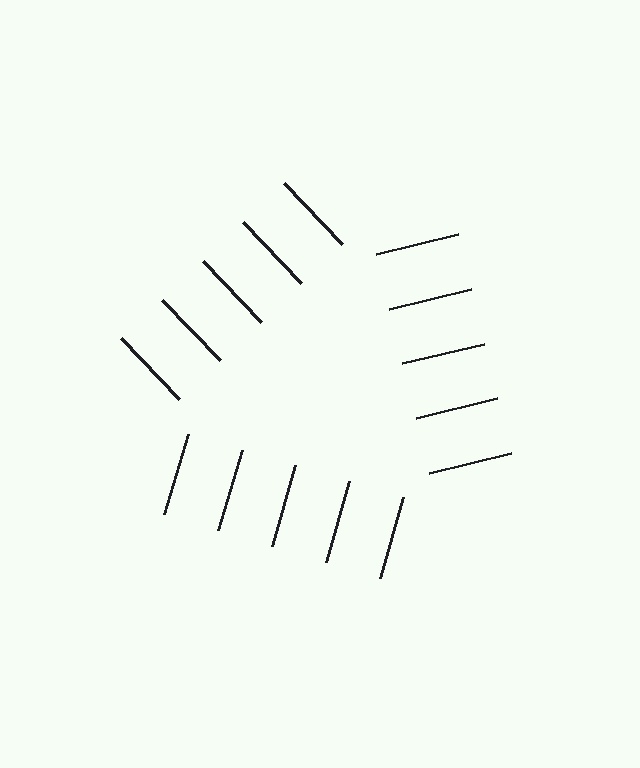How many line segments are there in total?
15 — 5 along each of the 3 edges.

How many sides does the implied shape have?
3 sides — the line-ends trace a triangle.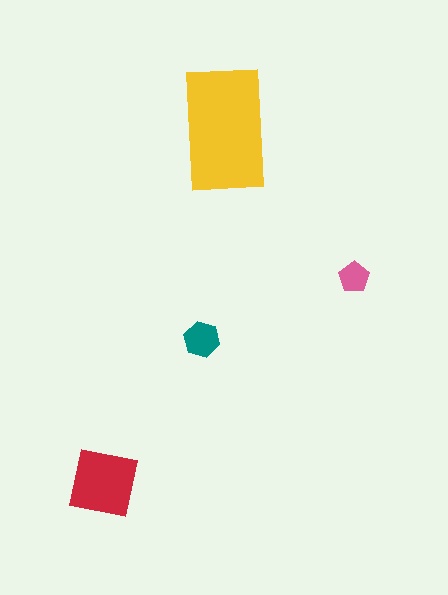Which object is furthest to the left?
The red square is leftmost.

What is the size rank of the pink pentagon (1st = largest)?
4th.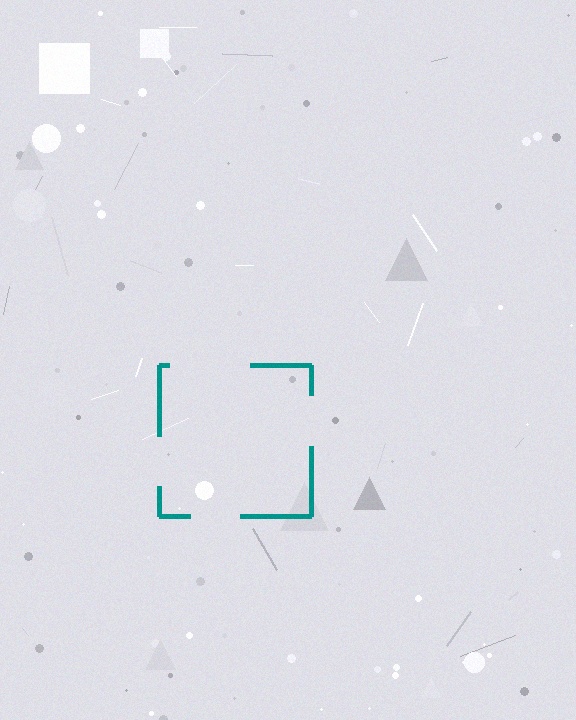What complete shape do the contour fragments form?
The contour fragments form a square.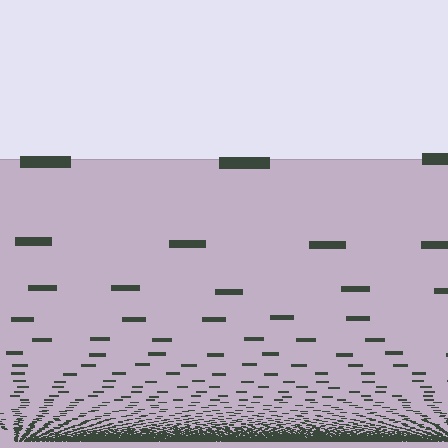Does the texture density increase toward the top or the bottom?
Density increases toward the bottom.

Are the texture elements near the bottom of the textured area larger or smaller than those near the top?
Smaller. The gradient is inverted — elements near the bottom are smaller and denser.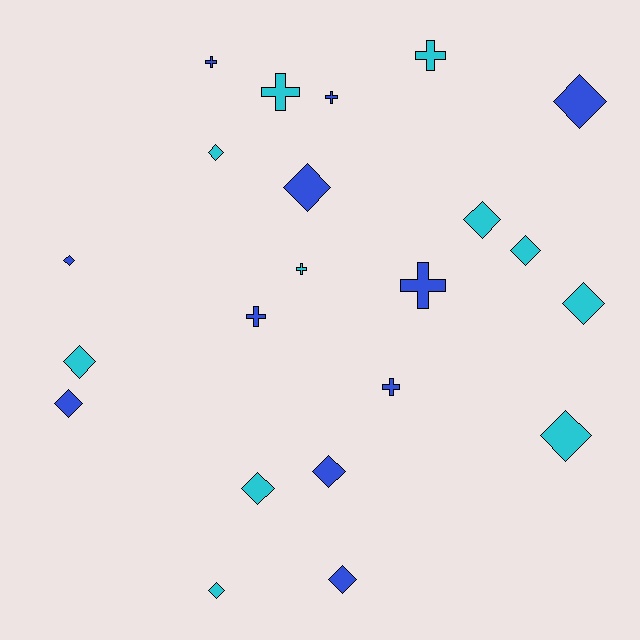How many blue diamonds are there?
There are 6 blue diamonds.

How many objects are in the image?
There are 22 objects.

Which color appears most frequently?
Blue, with 11 objects.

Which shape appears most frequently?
Diamond, with 14 objects.